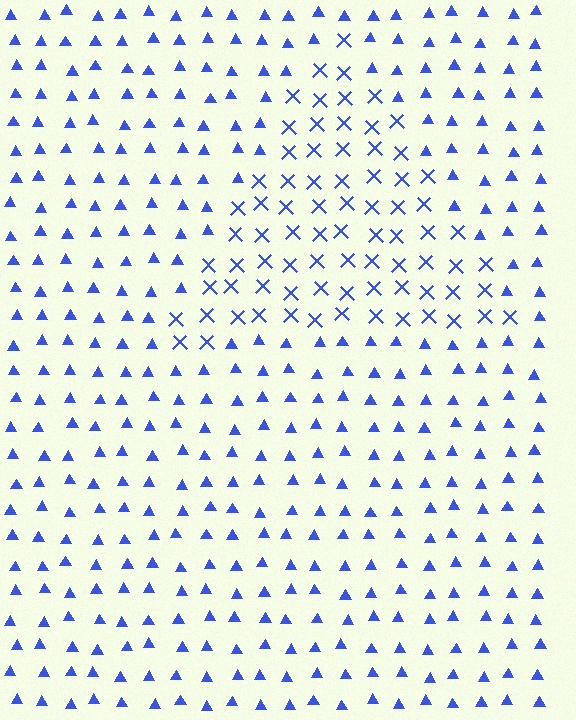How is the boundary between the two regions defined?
The boundary is defined by a change in element shape: X marks inside vs. triangles outside. All elements share the same color and spacing.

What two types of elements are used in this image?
The image uses X marks inside the triangle region and triangles outside it.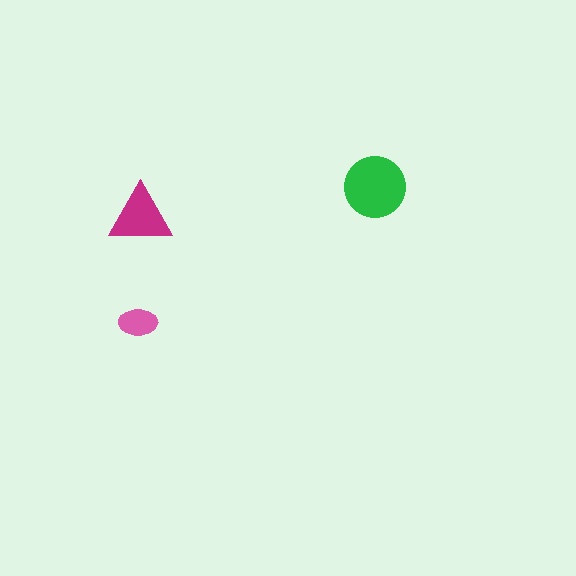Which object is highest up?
The green circle is topmost.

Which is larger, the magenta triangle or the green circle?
The green circle.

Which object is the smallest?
The pink ellipse.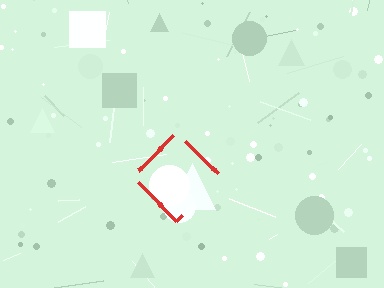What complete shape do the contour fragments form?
The contour fragments form a diamond.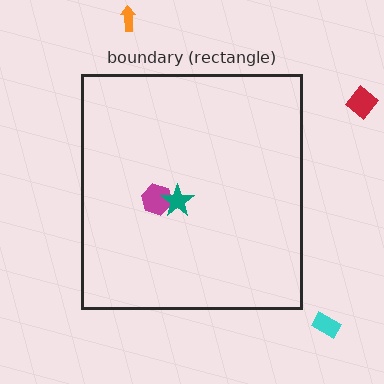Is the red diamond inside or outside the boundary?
Outside.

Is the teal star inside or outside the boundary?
Inside.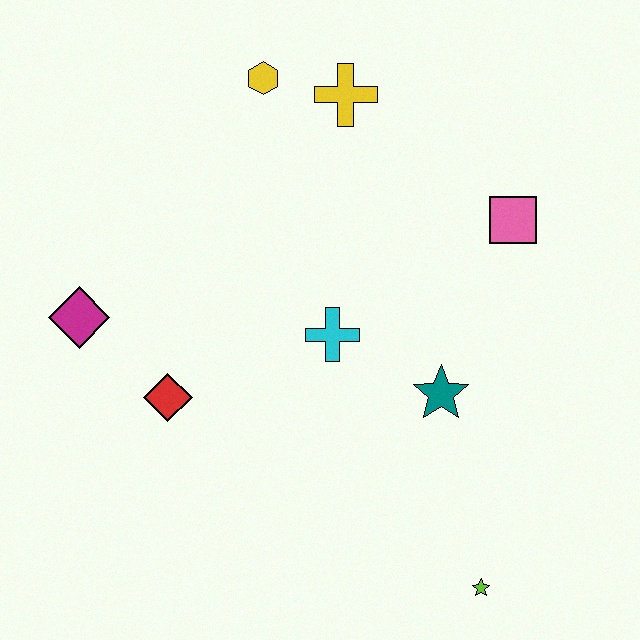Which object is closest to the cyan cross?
The teal star is closest to the cyan cross.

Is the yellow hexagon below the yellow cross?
No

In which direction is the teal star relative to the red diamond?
The teal star is to the right of the red diamond.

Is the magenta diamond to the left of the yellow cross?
Yes